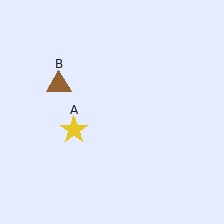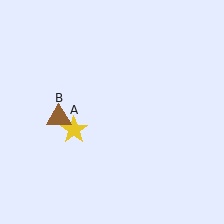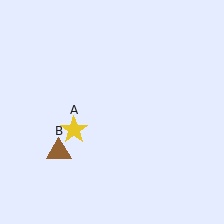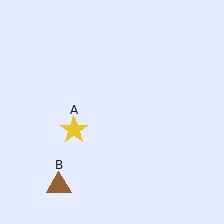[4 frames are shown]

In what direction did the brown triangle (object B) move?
The brown triangle (object B) moved down.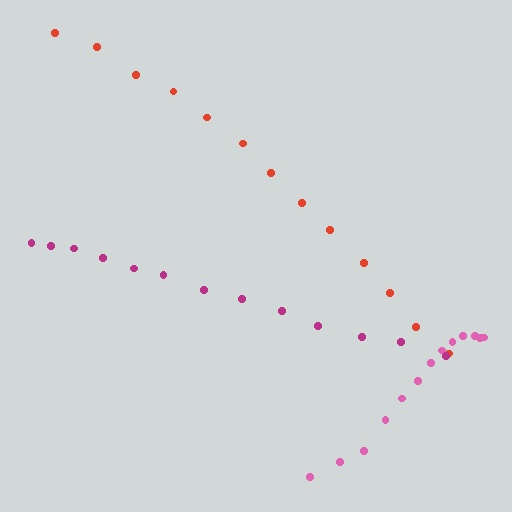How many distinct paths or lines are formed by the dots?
There are 3 distinct paths.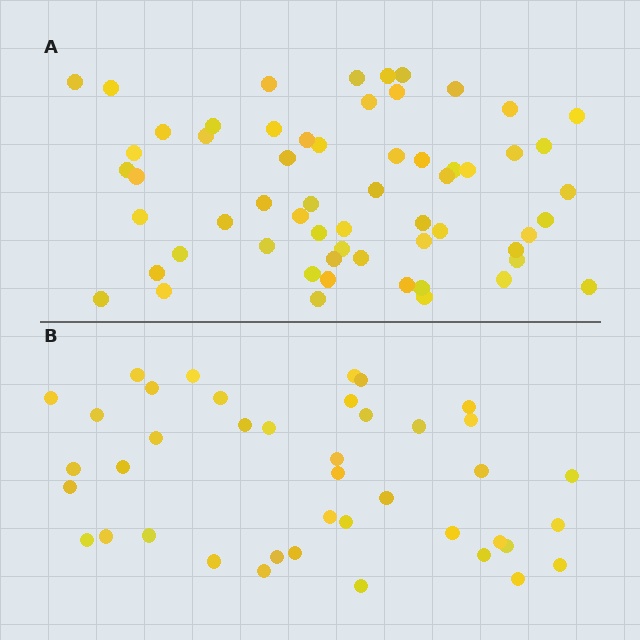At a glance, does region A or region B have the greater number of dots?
Region A (the top region) has more dots.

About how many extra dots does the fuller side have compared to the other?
Region A has approximately 20 more dots than region B.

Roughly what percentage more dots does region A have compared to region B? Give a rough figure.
About 45% more.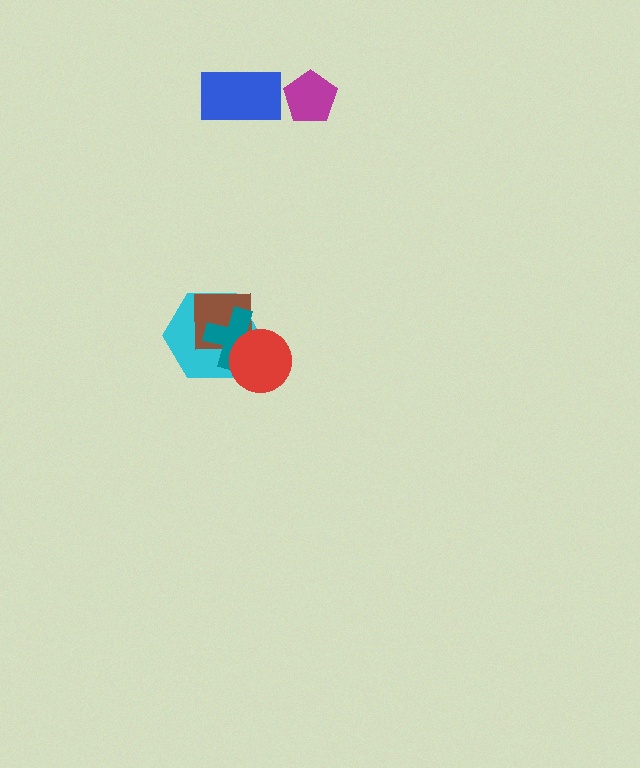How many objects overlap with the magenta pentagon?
0 objects overlap with the magenta pentagon.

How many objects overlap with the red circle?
3 objects overlap with the red circle.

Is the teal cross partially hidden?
Yes, it is partially covered by another shape.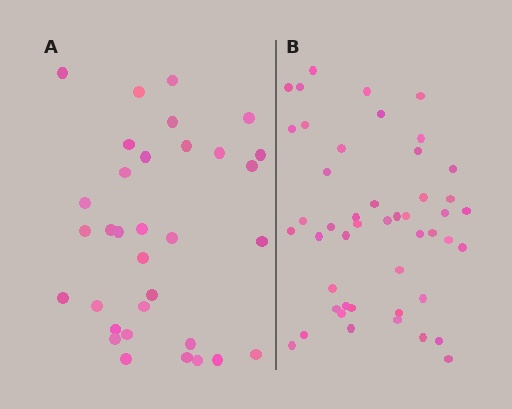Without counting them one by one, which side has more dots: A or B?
Region B (the right region) has more dots.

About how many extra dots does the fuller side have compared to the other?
Region B has approximately 15 more dots than region A.